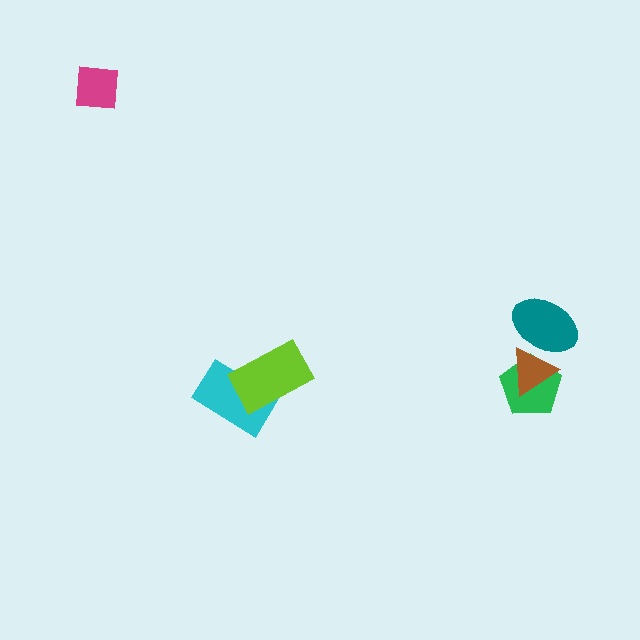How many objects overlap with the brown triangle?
2 objects overlap with the brown triangle.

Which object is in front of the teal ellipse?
The brown triangle is in front of the teal ellipse.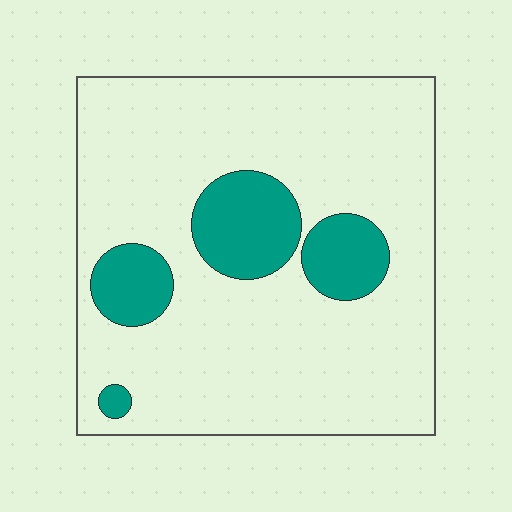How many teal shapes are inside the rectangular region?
4.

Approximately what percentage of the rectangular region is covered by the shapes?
Approximately 15%.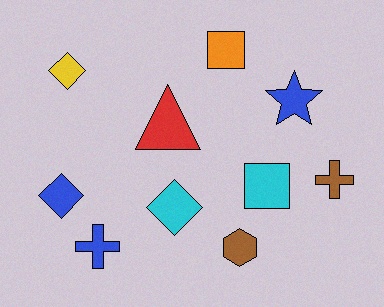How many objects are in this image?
There are 10 objects.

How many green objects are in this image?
There are no green objects.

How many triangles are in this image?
There is 1 triangle.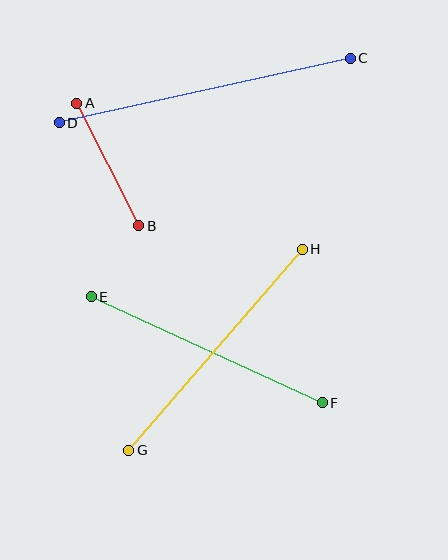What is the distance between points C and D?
The distance is approximately 298 pixels.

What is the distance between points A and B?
The distance is approximately 137 pixels.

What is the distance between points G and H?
The distance is approximately 265 pixels.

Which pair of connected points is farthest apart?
Points C and D are farthest apart.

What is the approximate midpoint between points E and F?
The midpoint is at approximately (207, 350) pixels.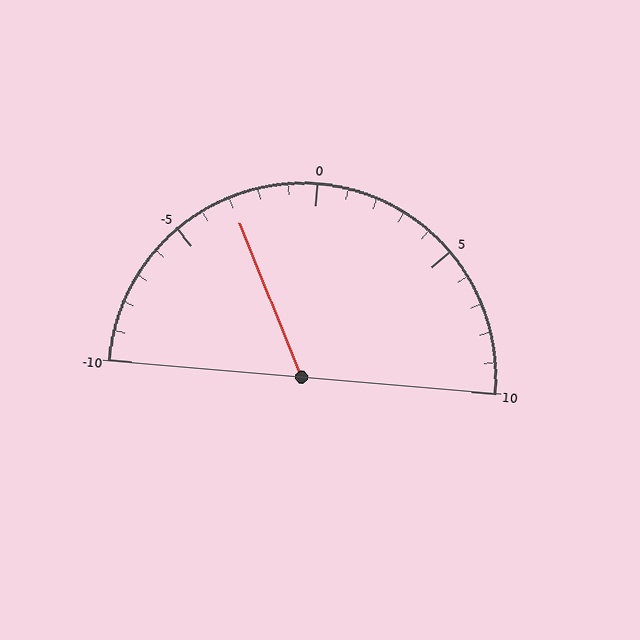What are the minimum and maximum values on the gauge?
The gauge ranges from -10 to 10.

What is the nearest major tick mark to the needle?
The nearest major tick mark is -5.